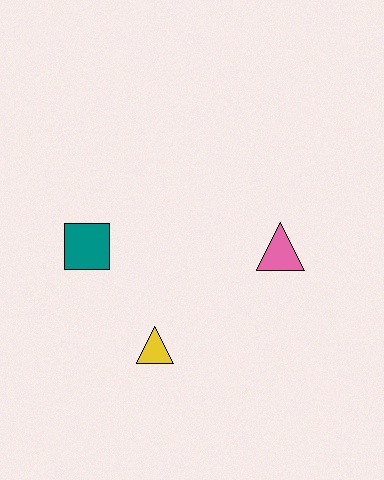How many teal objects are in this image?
There is 1 teal object.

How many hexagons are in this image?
There are no hexagons.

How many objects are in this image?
There are 3 objects.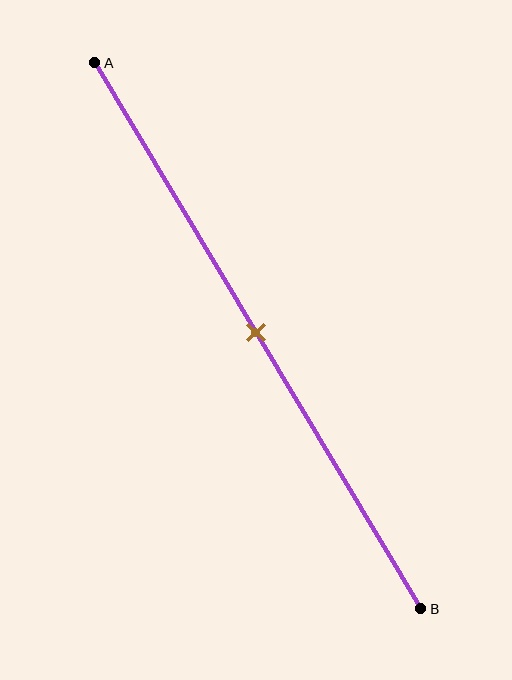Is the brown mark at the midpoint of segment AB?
Yes, the mark is approximately at the midpoint.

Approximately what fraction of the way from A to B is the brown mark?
The brown mark is approximately 50% of the way from A to B.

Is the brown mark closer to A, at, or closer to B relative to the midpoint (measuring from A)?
The brown mark is approximately at the midpoint of segment AB.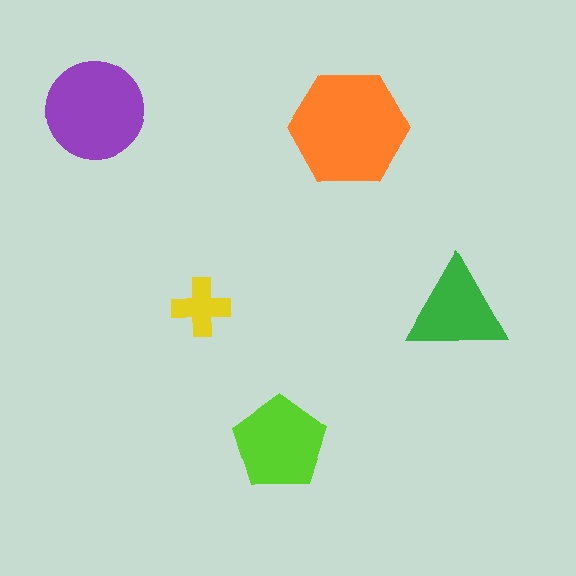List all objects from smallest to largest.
The yellow cross, the green triangle, the lime pentagon, the purple circle, the orange hexagon.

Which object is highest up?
The purple circle is topmost.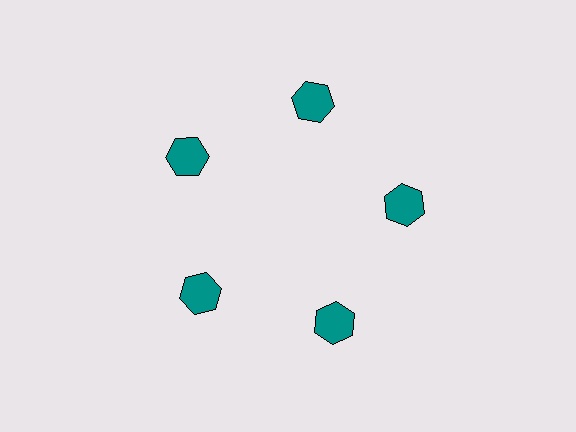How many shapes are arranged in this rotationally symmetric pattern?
There are 5 shapes, arranged in 5 groups of 1.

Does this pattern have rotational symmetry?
Yes, this pattern has 5-fold rotational symmetry. It looks the same after rotating 72 degrees around the center.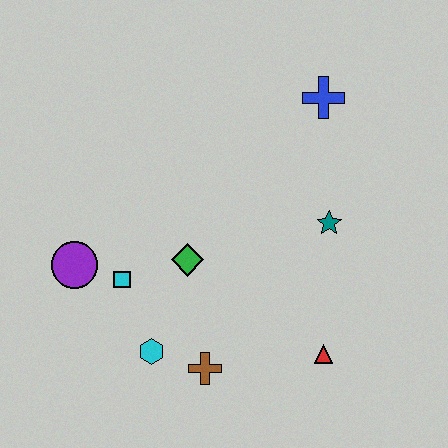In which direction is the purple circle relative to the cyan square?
The purple circle is to the left of the cyan square.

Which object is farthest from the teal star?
The purple circle is farthest from the teal star.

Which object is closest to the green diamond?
The cyan square is closest to the green diamond.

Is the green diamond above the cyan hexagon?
Yes